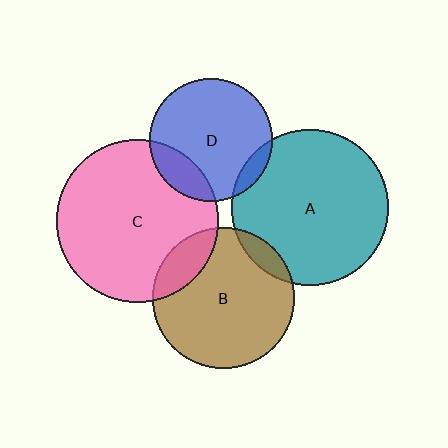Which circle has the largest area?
Circle C (pink).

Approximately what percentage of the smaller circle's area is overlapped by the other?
Approximately 10%.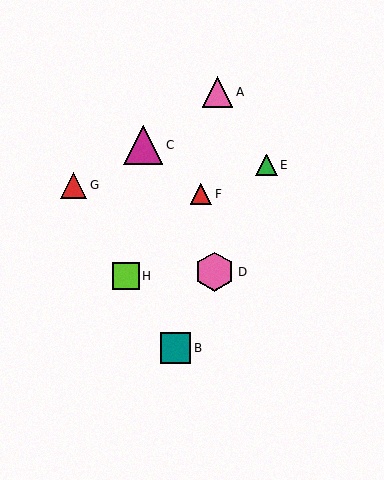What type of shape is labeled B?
Shape B is a teal square.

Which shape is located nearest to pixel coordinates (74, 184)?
The red triangle (labeled G) at (74, 185) is nearest to that location.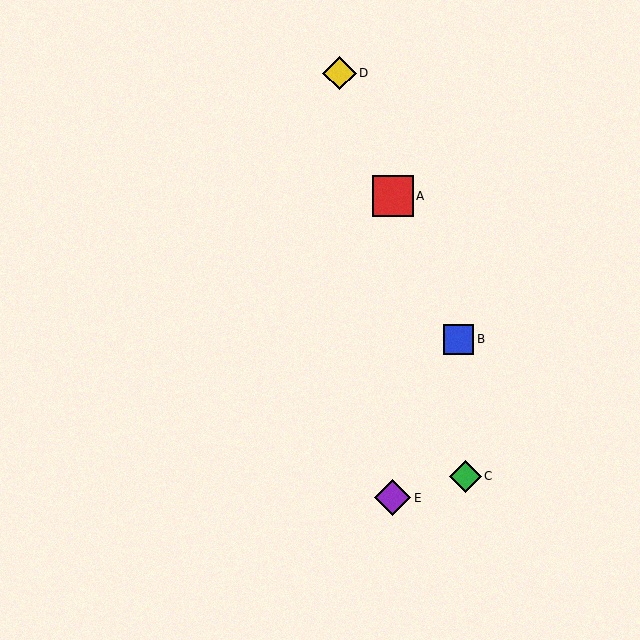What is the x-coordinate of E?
Object E is at x≈393.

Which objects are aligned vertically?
Objects A, E are aligned vertically.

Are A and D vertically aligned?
No, A is at x≈393 and D is at x≈340.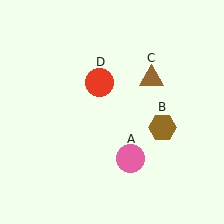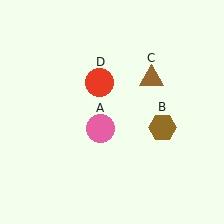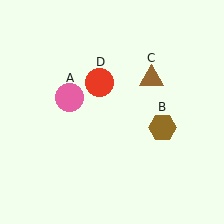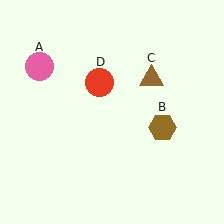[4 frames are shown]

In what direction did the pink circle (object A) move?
The pink circle (object A) moved up and to the left.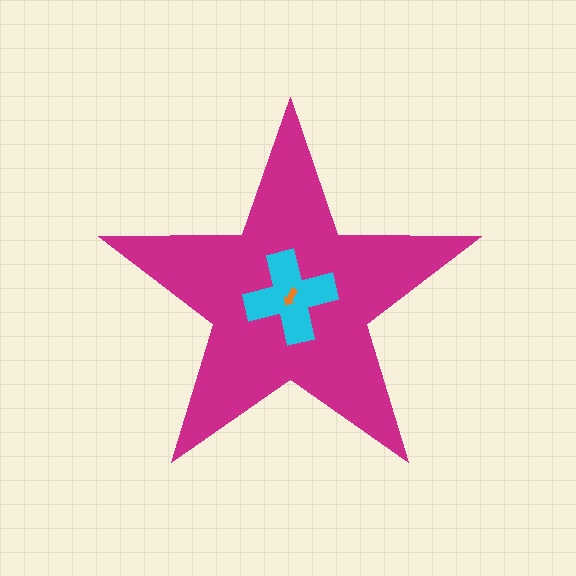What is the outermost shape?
The magenta star.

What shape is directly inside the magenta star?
The cyan cross.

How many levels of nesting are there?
3.